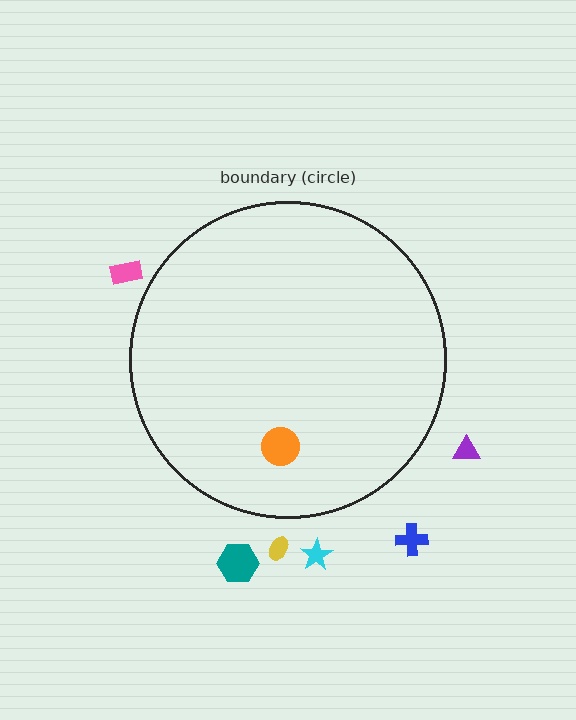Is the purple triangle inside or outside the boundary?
Outside.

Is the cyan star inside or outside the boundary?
Outside.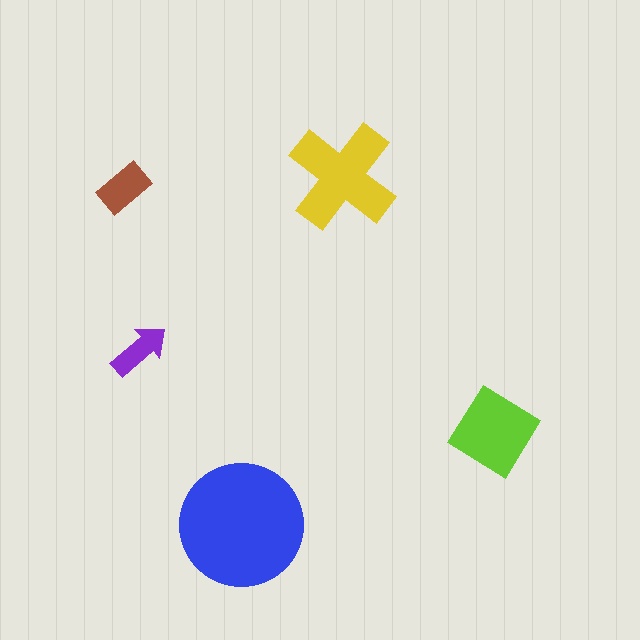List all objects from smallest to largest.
The purple arrow, the brown rectangle, the lime diamond, the yellow cross, the blue circle.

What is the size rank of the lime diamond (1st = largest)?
3rd.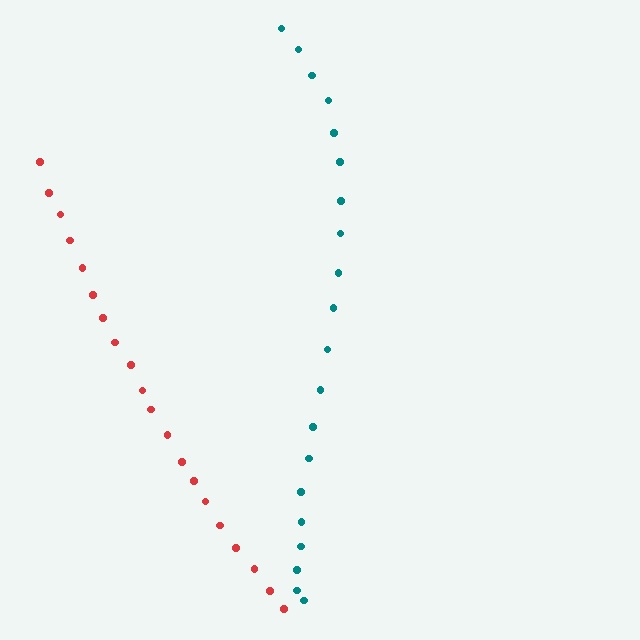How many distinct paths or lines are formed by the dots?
There are 2 distinct paths.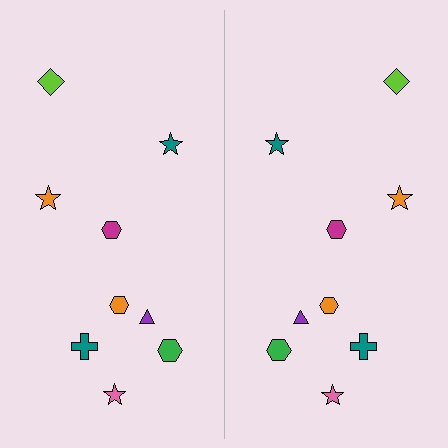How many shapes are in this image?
There are 18 shapes in this image.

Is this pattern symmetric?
Yes, this pattern has bilateral (reflection) symmetry.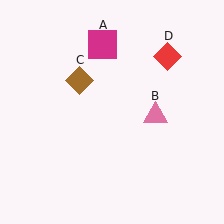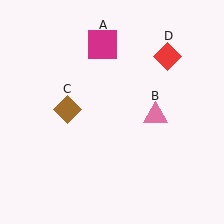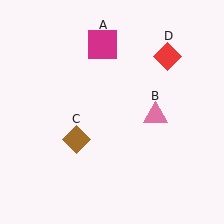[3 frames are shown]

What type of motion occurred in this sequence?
The brown diamond (object C) rotated counterclockwise around the center of the scene.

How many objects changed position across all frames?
1 object changed position: brown diamond (object C).